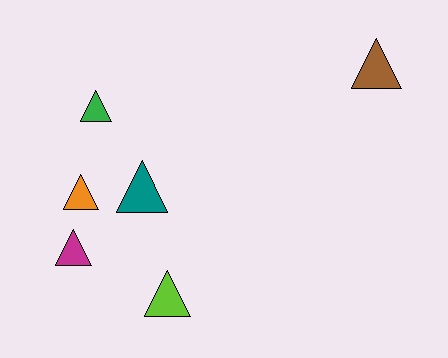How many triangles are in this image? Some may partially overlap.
There are 6 triangles.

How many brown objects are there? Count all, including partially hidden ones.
There is 1 brown object.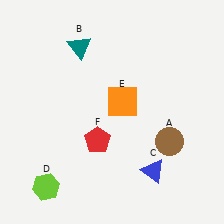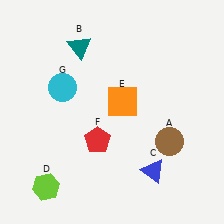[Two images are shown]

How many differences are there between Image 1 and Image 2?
There is 1 difference between the two images.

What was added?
A cyan circle (G) was added in Image 2.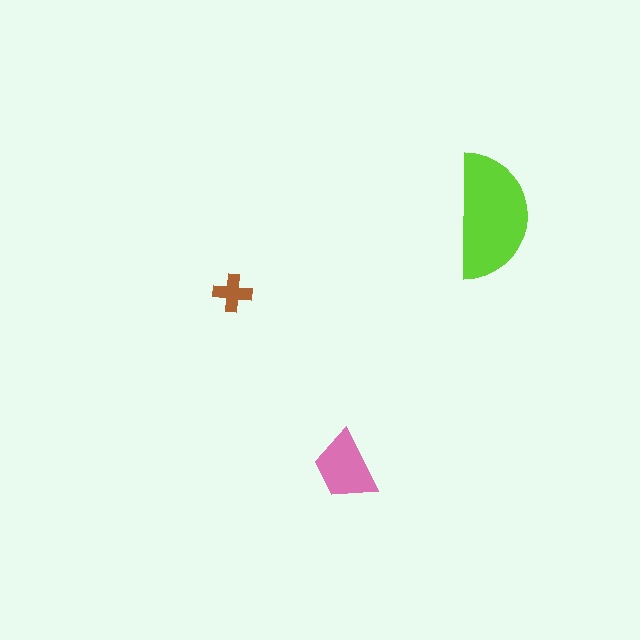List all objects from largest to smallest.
The lime semicircle, the pink trapezoid, the brown cross.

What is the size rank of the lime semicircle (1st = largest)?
1st.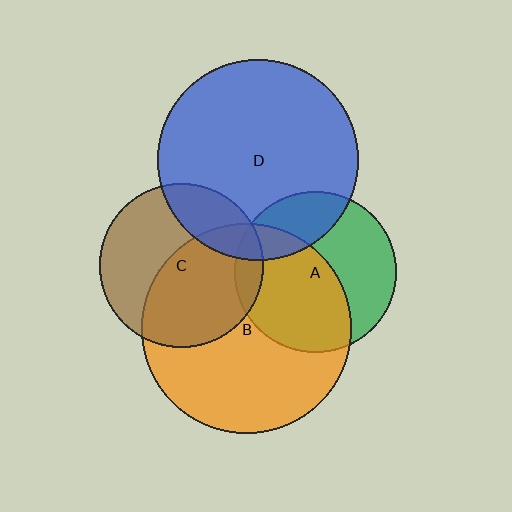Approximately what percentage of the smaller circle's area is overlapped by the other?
Approximately 55%.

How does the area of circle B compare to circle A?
Approximately 1.7 times.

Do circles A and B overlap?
Yes.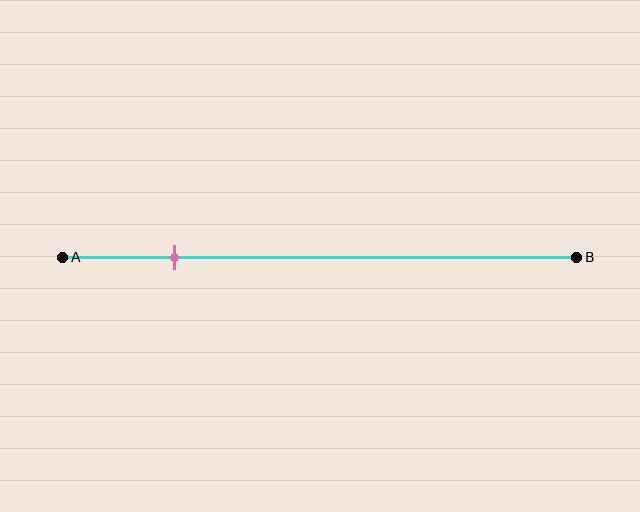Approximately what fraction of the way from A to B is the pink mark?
The pink mark is approximately 20% of the way from A to B.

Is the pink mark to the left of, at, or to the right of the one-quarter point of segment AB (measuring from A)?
The pink mark is to the left of the one-quarter point of segment AB.